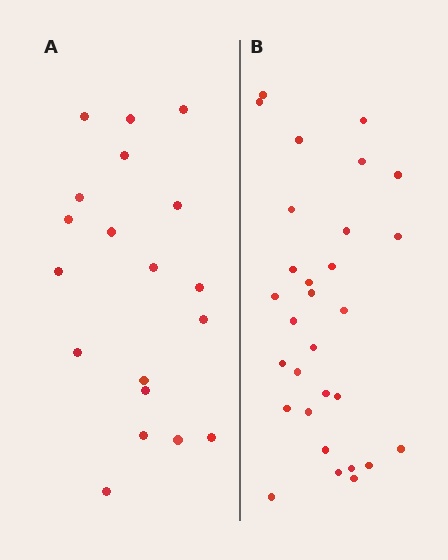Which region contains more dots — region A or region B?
Region B (the right region) has more dots.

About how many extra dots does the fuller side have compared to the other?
Region B has roughly 12 or so more dots than region A.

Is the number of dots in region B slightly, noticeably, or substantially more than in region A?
Region B has substantially more. The ratio is roughly 1.6 to 1.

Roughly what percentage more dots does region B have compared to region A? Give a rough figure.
About 60% more.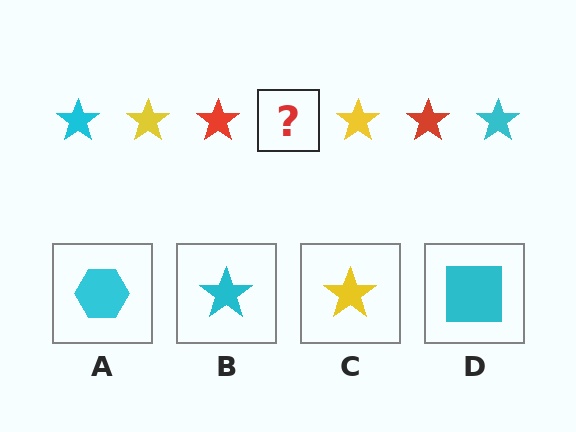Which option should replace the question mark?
Option B.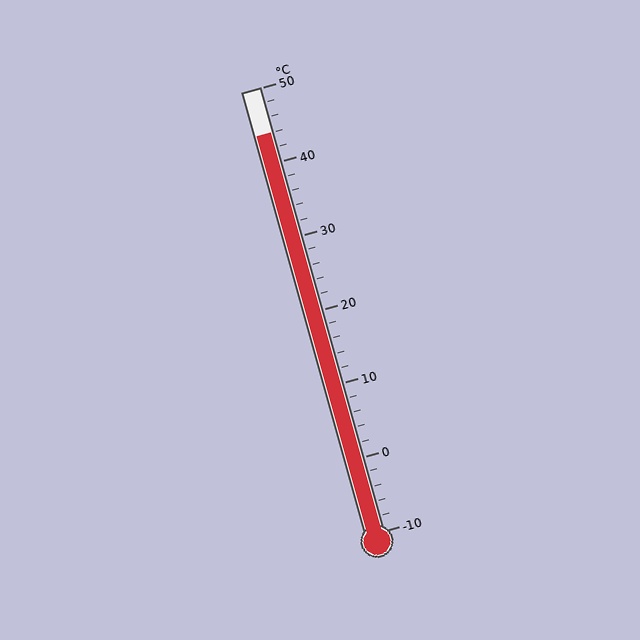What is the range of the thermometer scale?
The thermometer scale ranges from -10°C to 50°C.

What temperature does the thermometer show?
The thermometer shows approximately 44°C.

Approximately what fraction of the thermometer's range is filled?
The thermometer is filled to approximately 90% of its range.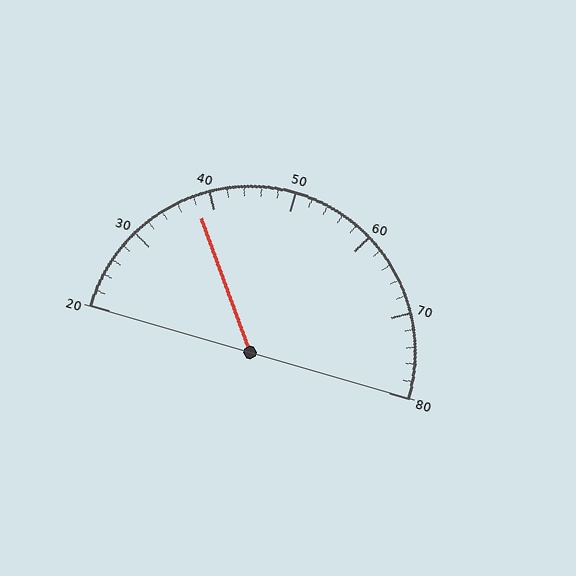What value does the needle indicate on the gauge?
The needle indicates approximately 38.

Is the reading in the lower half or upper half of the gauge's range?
The reading is in the lower half of the range (20 to 80).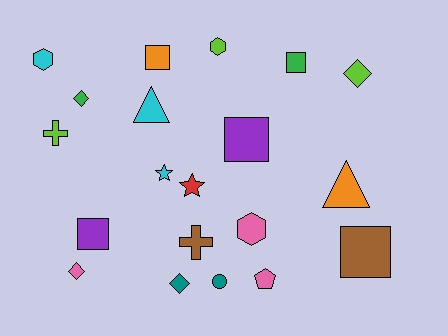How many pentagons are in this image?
There is 1 pentagon.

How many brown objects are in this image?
There are 2 brown objects.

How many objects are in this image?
There are 20 objects.